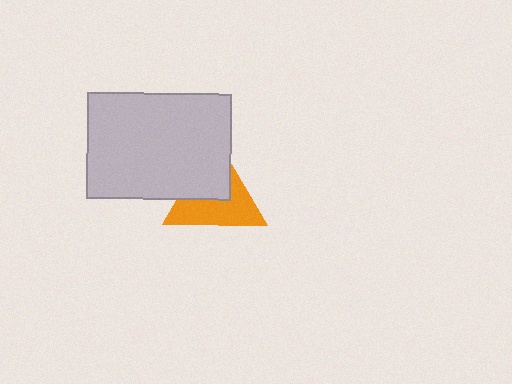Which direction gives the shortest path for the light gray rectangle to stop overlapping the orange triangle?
Moving toward the upper-left gives the shortest separation.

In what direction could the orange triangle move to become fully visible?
The orange triangle could move toward the lower-right. That would shift it out from behind the light gray rectangle entirely.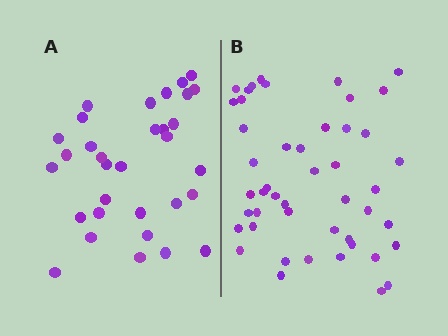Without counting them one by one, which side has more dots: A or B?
Region B (the right region) has more dots.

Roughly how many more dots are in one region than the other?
Region B has approximately 15 more dots than region A.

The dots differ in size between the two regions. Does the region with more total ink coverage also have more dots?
No. Region A has more total ink coverage because its dots are larger, but region B actually contains more individual dots. Total area can be misleading — the number of items is what matters here.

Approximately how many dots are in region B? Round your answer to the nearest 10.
About 50 dots. (The exact count is 47, which rounds to 50.)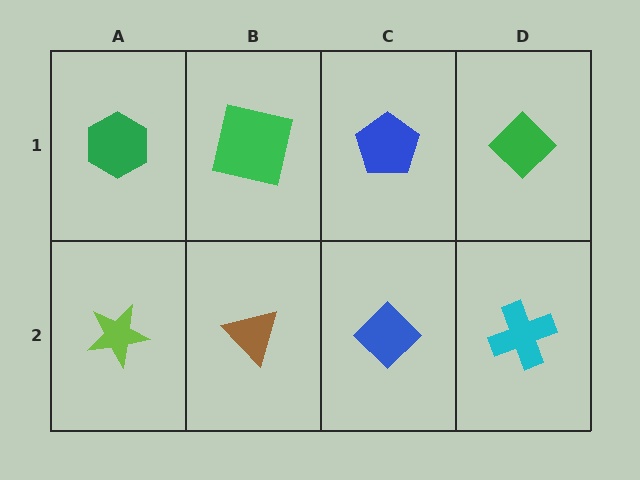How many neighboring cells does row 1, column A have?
2.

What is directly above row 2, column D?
A green diamond.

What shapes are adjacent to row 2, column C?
A blue pentagon (row 1, column C), a brown triangle (row 2, column B), a cyan cross (row 2, column D).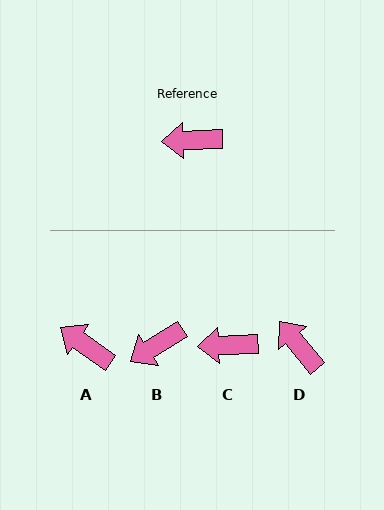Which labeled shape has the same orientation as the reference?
C.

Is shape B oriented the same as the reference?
No, it is off by about 31 degrees.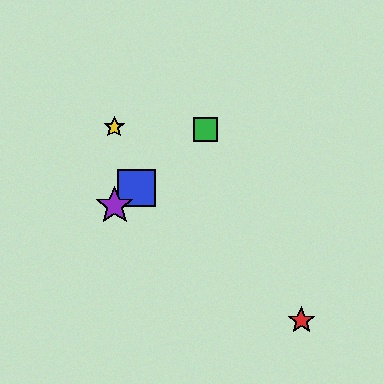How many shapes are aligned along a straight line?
3 shapes (the blue square, the green square, the purple star) are aligned along a straight line.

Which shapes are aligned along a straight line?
The blue square, the green square, the purple star are aligned along a straight line.